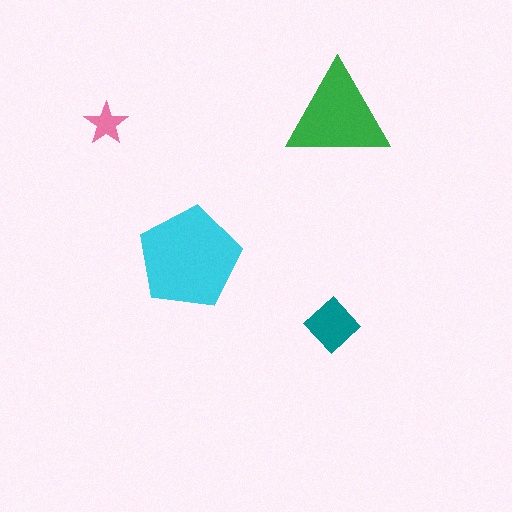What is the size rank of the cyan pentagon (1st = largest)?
1st.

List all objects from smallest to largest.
The pink star, the teal diamond, the green triangle, the cyan pentagon.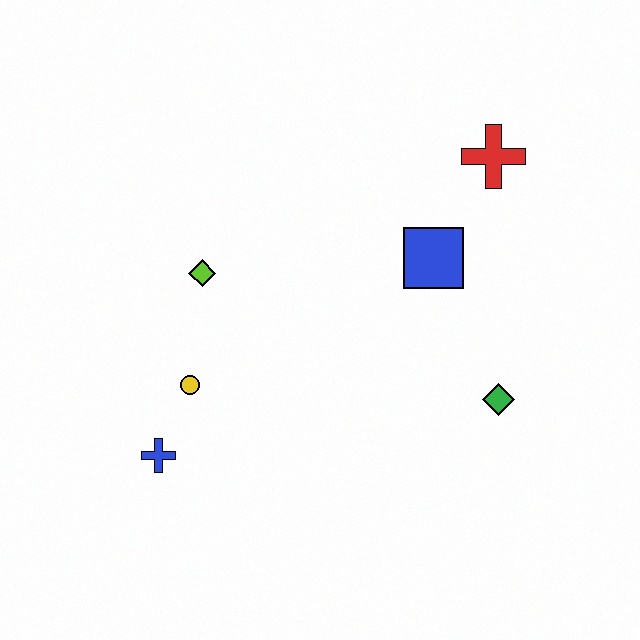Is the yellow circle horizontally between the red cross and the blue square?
No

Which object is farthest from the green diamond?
The blue cross is farthest from the green diamond.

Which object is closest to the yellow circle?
The blue cross is closest to the yellow circle.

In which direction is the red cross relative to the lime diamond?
The red cross is to the right of the lime diamond.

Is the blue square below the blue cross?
No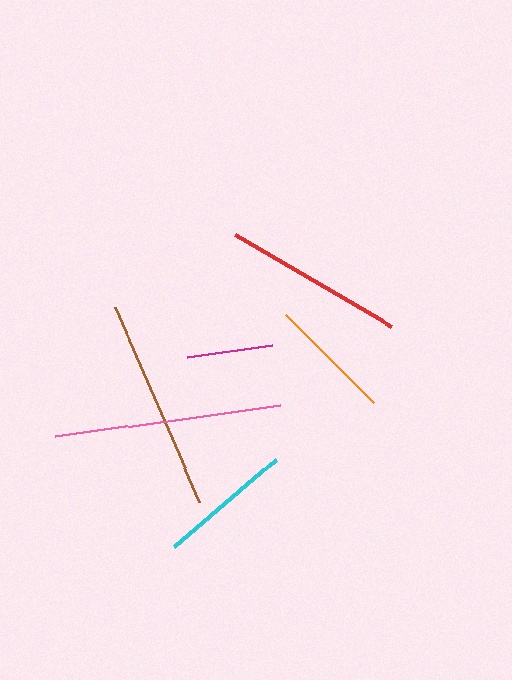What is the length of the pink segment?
The pink segment is approximately 227 pixels long.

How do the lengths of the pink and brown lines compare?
The pink and brown lines are approximately the same length.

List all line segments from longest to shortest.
From longest to shortest: pink, brown, red, cyan, orange, magenta.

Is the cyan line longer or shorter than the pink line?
The pink line is longer than the cyan line.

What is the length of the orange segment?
The orange segment is approximately 124 pixels long.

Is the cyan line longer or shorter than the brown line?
The brown line is longer than the cyan line.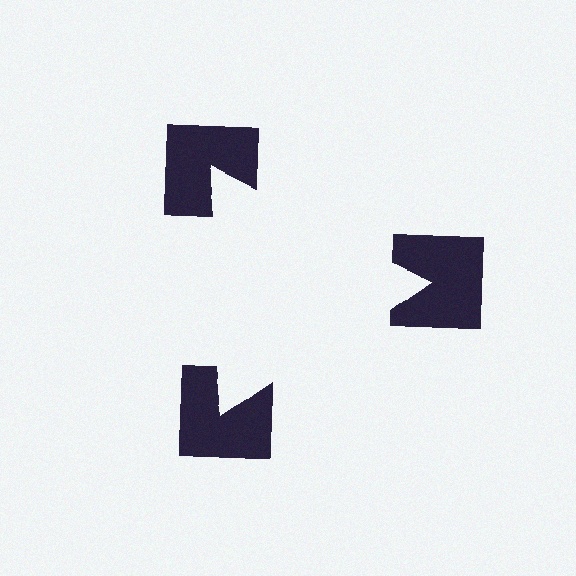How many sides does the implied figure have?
3 sides.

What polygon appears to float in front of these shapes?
An illusory triangle — its edges are inferred from the aligned wedge cuts in the notched squares, not physically drawn.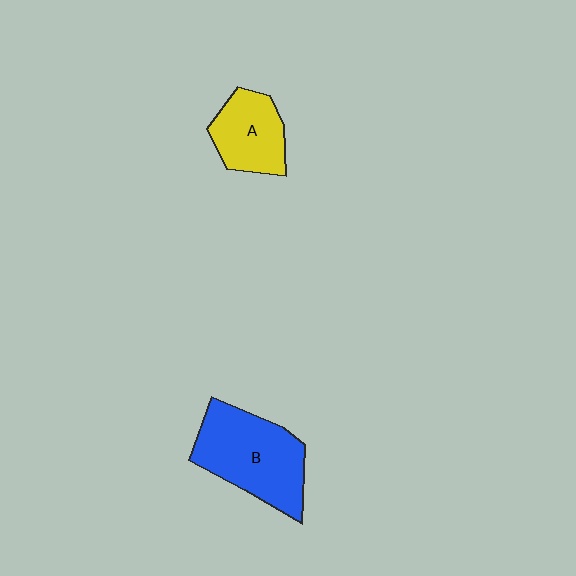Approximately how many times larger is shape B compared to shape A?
Approximately 1.6 times.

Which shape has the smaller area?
Shape A (yellow).